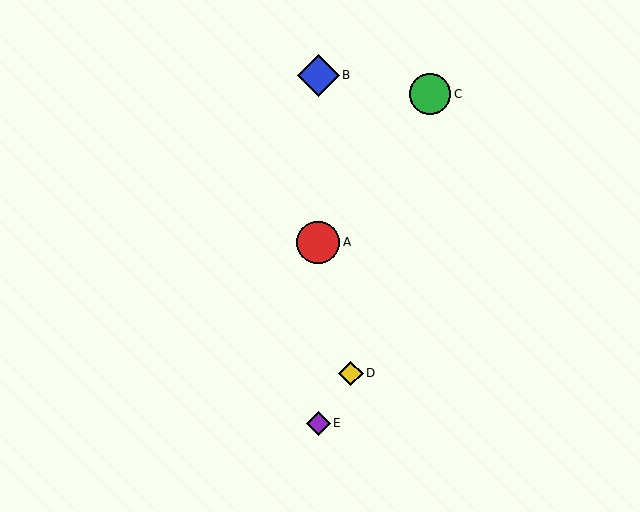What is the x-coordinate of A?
Object A is at x≈318.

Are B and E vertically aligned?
Yes, both are at x≈318.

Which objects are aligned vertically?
Objects A, B, E are aligned vertically.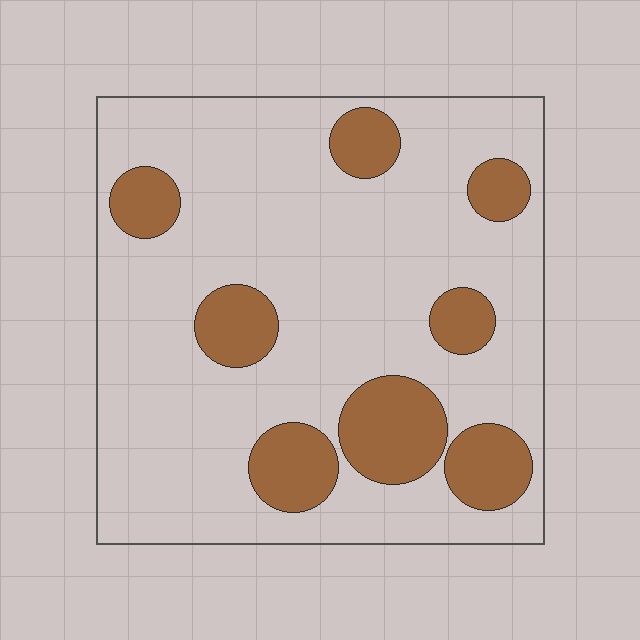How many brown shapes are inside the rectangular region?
8.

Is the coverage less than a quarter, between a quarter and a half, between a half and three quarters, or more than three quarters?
Less than a quarter.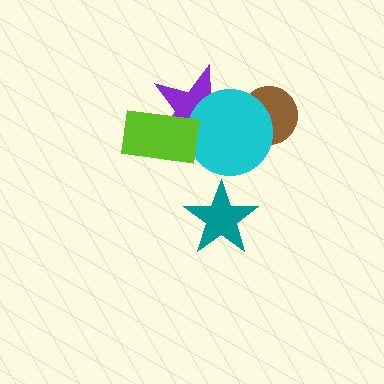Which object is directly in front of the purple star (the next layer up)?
The cyan circle is directly in front of the purple star.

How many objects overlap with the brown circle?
1 object overlaps with the brown circle.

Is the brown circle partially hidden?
Yes, it is partially covered by another shape.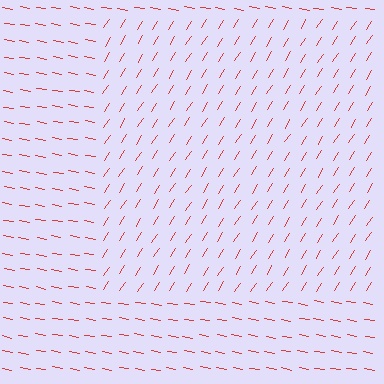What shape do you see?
I see a rectangle.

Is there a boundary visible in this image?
Yes, there is a texture boundary formed by a change in line orientation.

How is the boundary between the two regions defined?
The boundary is defined purely by a change in line orientation (approximately 68 degrees difference). All lines are the same color and thickness.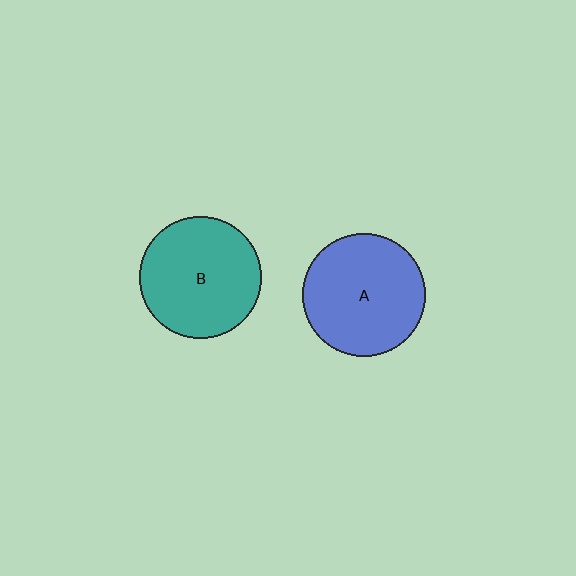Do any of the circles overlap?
No, none of the circles overlap.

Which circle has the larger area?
Circle A (blue).